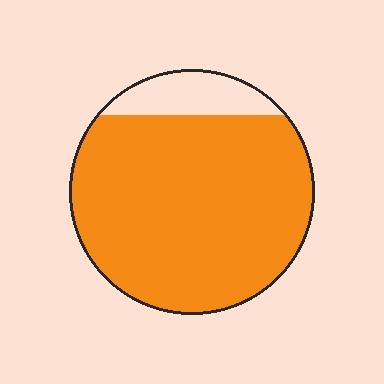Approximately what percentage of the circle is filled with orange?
Approximately 85%.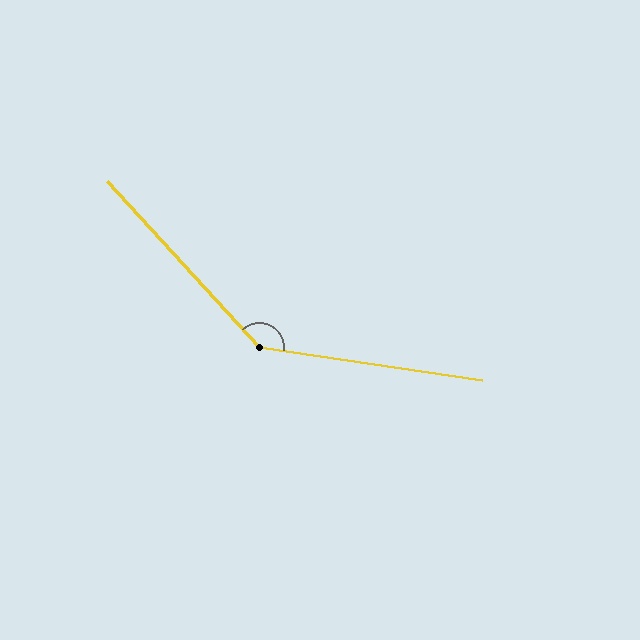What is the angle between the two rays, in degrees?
Approximately 141 degrees.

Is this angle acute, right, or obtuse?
It is obtuse.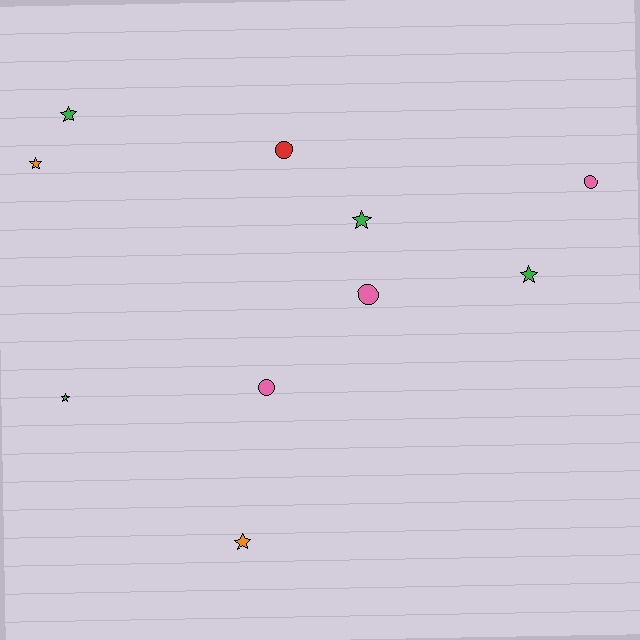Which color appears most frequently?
Green, with 4 objects.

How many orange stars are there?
There are 2 orange stars.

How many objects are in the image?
There are 10 objects.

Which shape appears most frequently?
Star, with 6 objects.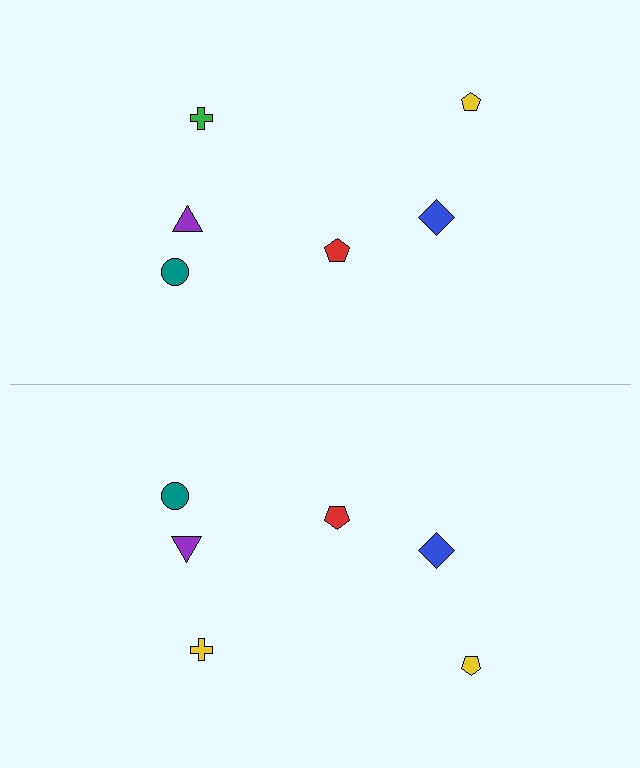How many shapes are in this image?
There are 12 shapes in this image.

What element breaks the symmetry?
The yellow cross on the bottom side breaks the symmetry — its mirror counterpart is green.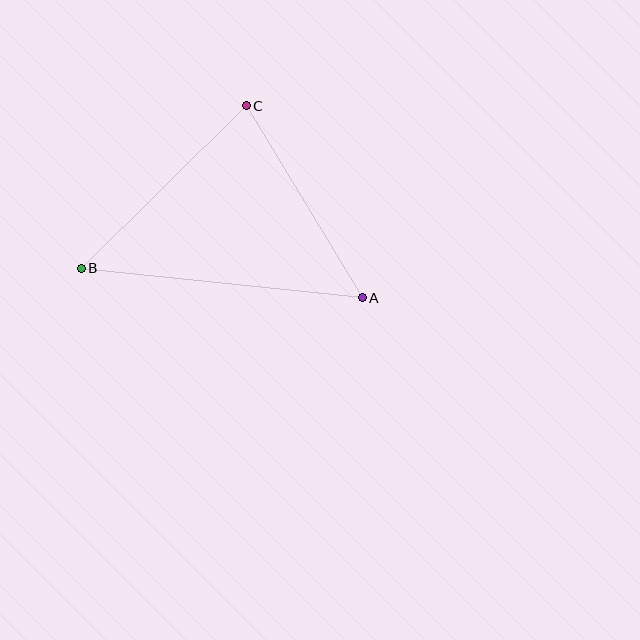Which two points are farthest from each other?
Points A and B are farthest from each other.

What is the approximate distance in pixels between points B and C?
The distance between B and C is approximately 231 pixels.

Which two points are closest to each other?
Points A and C are closest to each other.